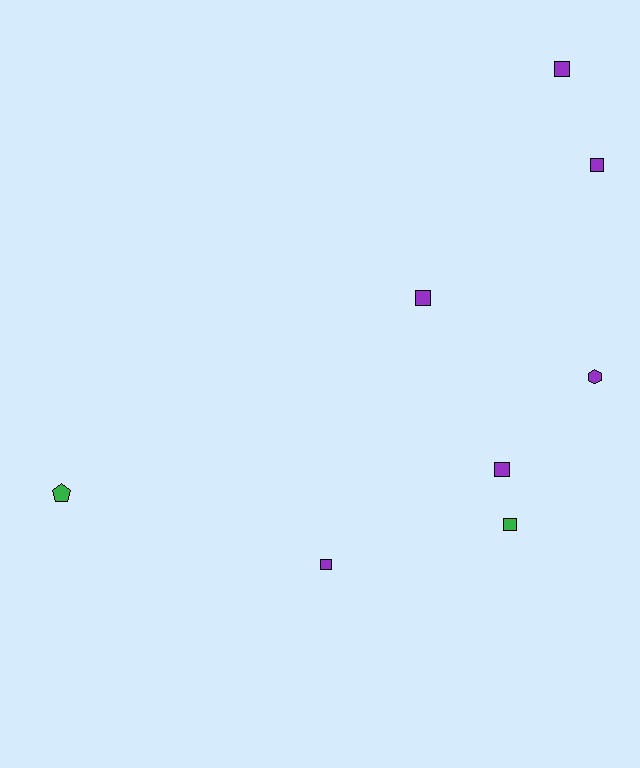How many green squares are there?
There is 1 green square.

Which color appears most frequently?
Purple, with 6 objects.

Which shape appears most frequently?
Square, with 6 objects.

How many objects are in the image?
There are 8 objects.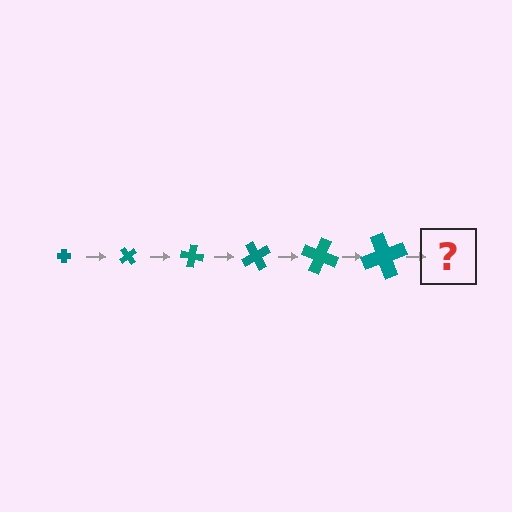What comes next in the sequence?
The next element should be a cross, larger than the previous one and rotated 300 degrees from the start.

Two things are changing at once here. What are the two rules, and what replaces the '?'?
The two rules are that the cross grows larger each step and it rotates 50 degrees each step. The '?' should be a cross, larger than the previous one and rotated 300 degrees from the start.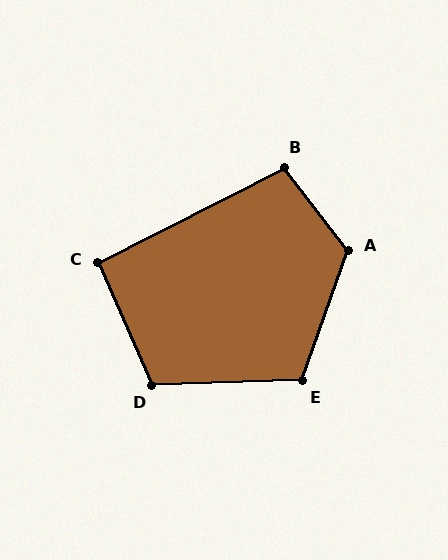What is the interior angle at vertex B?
Approximately 100 degrees (obtuse).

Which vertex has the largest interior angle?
A, at approximately 123 degrees.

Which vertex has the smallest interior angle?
C, at approximately 93 degrees.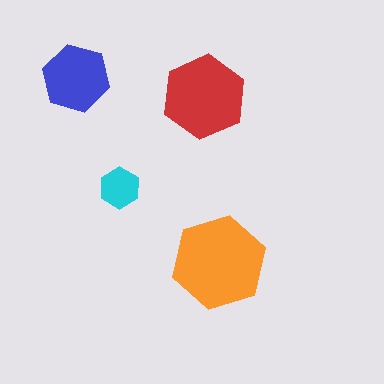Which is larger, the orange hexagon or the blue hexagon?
The orange one.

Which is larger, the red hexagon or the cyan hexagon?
The red one.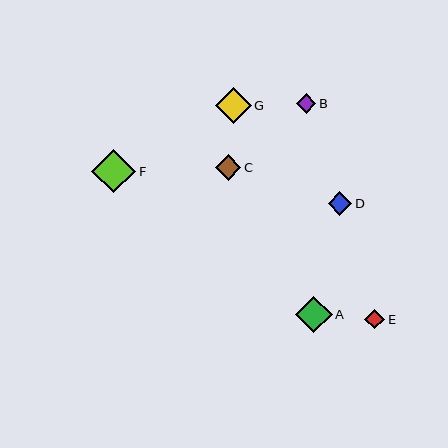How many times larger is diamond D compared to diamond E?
Diamond D is approximately 1.2 times the size of diamond E.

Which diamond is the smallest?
Diamond B is the smallest with a size of approximately 19 pixels.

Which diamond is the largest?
Diamond F is the largest with a size of approximately 44 pixels.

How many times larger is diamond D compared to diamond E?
Diamond D is approximately 1.2 times the size of diamond E.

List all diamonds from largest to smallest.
From largest to smallest: F, A, G, C, D, E, B.